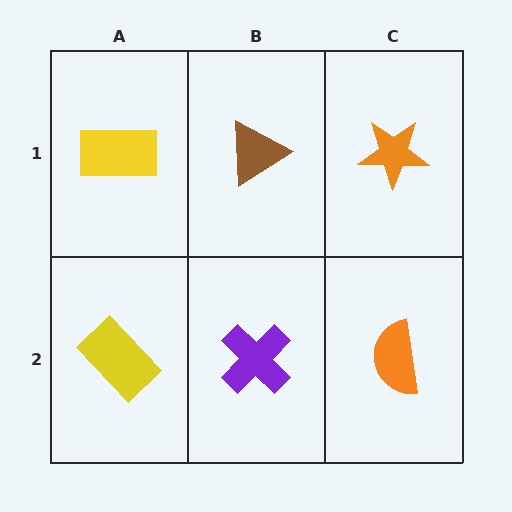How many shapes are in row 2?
3 shapes.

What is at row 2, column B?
A purple cross.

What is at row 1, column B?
A brown triangle.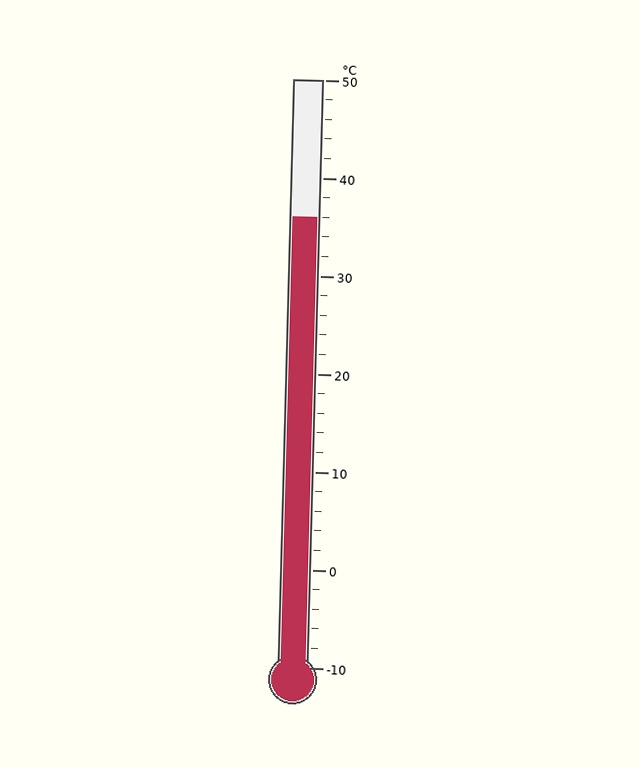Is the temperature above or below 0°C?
The temperature is above 0°C.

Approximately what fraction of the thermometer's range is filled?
The thermometer is filled to approximately 75% of its range.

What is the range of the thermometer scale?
The thermometer scale ranges from -10°C to 50°C.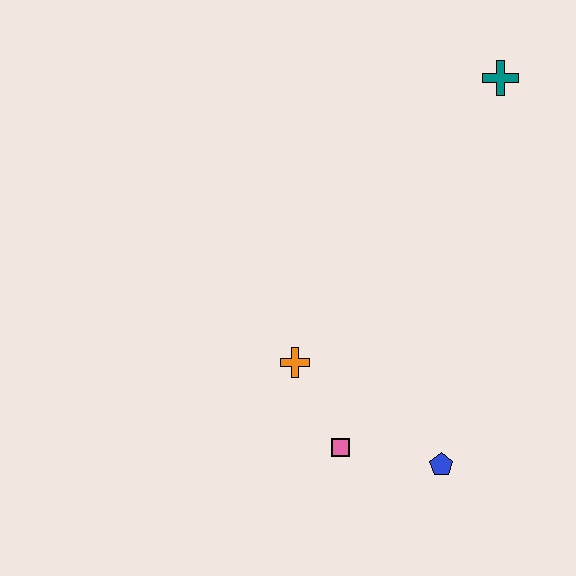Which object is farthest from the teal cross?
The pink square is farthest from the teal cross.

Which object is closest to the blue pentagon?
The pink square is closest to the blue pentagon.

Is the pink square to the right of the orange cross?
Yes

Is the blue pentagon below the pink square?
Yes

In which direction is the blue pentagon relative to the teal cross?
The blue pentagon is below the teal cross.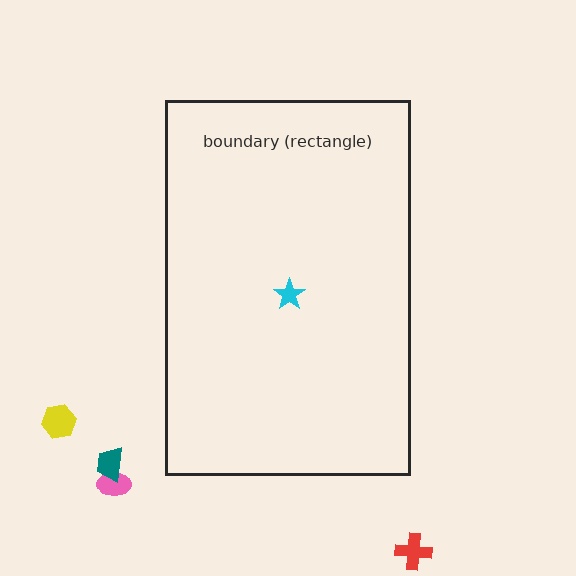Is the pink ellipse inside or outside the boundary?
Outside.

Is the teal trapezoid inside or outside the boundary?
Outside.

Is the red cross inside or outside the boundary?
Outside.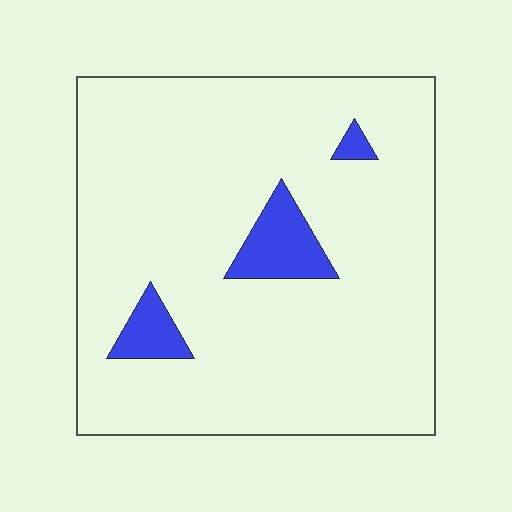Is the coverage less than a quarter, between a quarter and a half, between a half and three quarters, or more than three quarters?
Less than a quarter.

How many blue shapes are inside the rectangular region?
3.